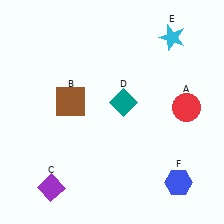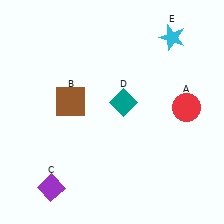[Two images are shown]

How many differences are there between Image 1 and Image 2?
There is 1 difference between the two images.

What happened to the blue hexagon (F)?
The blue hexagon (F) was removed in Image 2. It was in the bottom-right area of Image 1.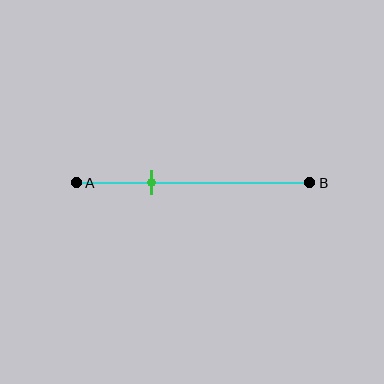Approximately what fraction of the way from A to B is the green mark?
The green mark is approximately 30% of the way from A to B.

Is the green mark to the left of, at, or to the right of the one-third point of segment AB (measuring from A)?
The green mark is approximately at the one-third point of segment AB.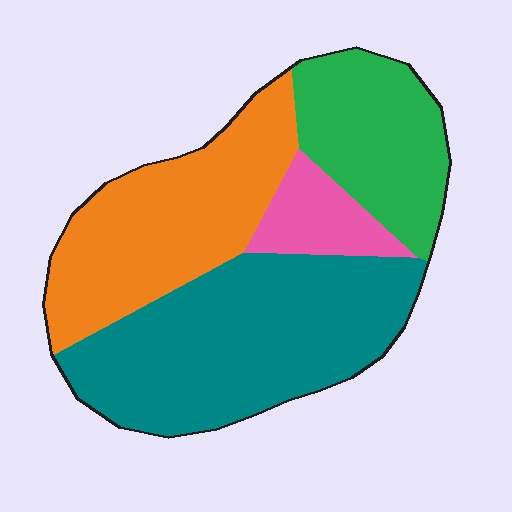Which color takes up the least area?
Pink, at roughly 10%.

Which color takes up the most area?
Teal, at roughly 40%.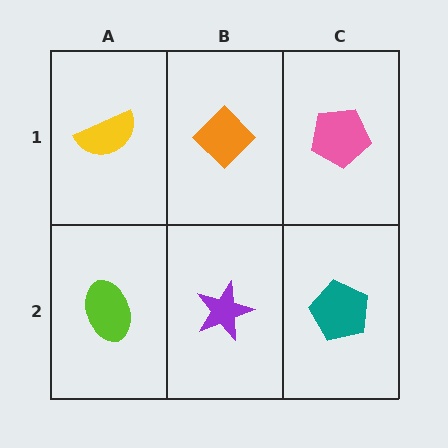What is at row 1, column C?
A pink pentagon.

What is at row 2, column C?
A teal pentagon.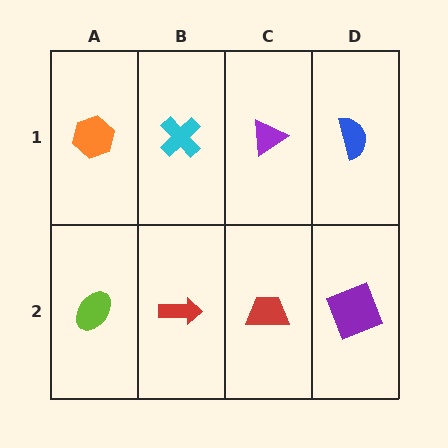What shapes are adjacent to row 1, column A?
A lime ellipse (row 2, column A), a cyan cross (row 1, column B).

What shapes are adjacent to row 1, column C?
A red trapezoid (row 2, column C), a cyan cross (row 1, column B), a blue semicircle (row 1, column D).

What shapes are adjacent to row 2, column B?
A cyan cross (row 1, column B), a lime ellipse (row 2, column A), a red trapezoid (row 2, column C).